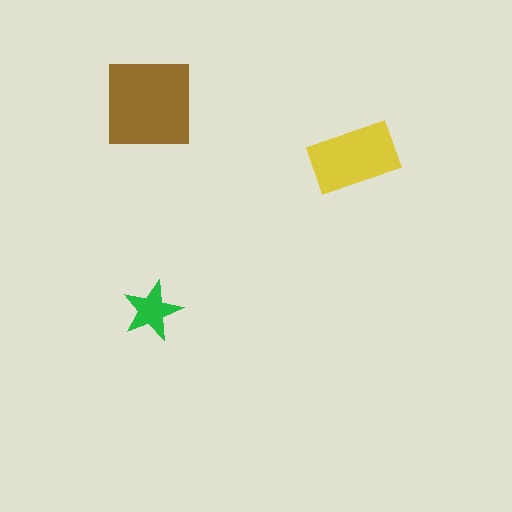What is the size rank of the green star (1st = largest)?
3rd.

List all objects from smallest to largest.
The green star, the yellow rectangle, the brown square.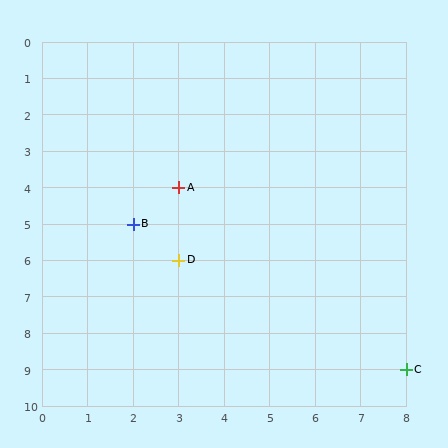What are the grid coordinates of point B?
Point B is at grid coordinates (2, 5).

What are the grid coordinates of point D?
Point D is at grid coordinates (3, 6).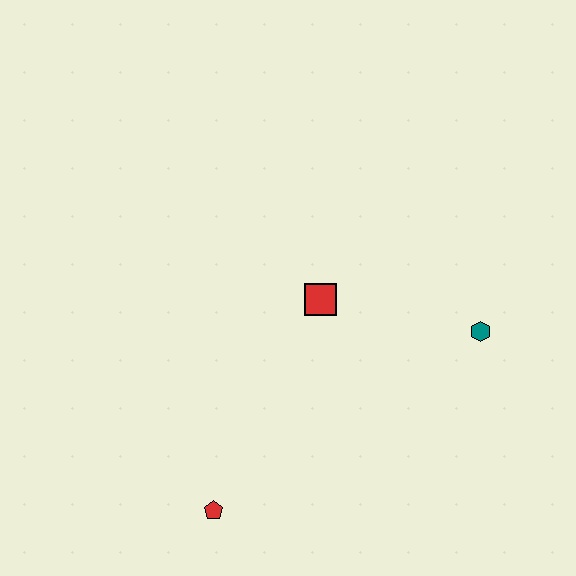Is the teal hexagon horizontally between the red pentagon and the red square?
No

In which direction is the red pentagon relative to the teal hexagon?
The red pentagon is to the left of the teal hexagon.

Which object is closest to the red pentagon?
The red square is closest to the red pentagon.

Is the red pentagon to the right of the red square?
No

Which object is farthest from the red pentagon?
The teal hexagon is farthest from the red pentagon.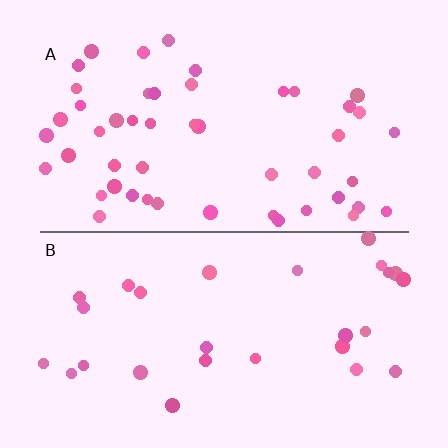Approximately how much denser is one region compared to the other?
Approximately 1.8× — region A over region B.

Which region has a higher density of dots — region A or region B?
A (the top).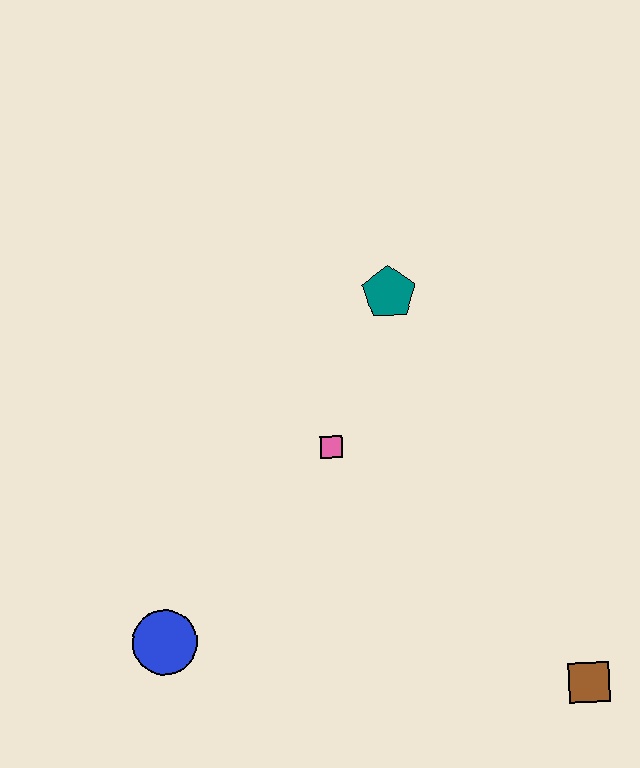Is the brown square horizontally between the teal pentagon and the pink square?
No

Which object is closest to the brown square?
The pink square is closest to the brown square.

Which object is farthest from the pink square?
The brown square is farthest from the pink square.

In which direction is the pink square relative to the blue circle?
The pink square is above the blue circle.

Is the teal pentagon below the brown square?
No